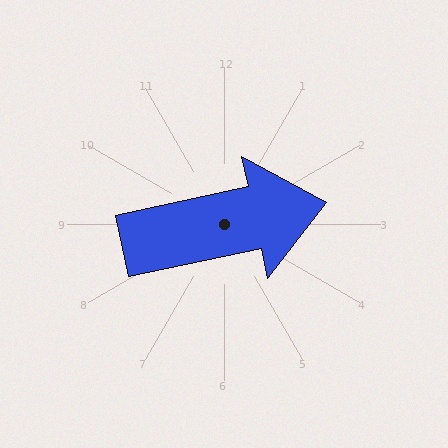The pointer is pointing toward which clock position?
Roughly 3 o'clock.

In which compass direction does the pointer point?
East.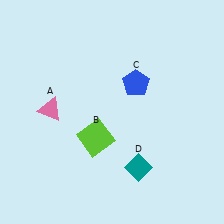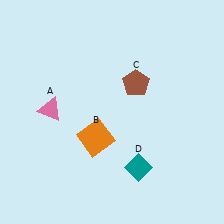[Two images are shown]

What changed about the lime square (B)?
In Image 1, B is lime. In Image 2, it changed to orange.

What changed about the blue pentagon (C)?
In Image 1, C is blue. In Image 2, it changed to brown.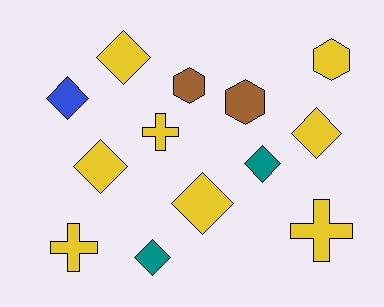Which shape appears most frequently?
Diamond, with 7 objects.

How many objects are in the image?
There are 13 objects.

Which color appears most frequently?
Yellow, with 8 objects.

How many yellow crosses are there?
There are 3 yellow crosses.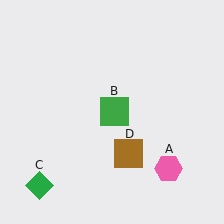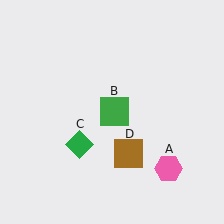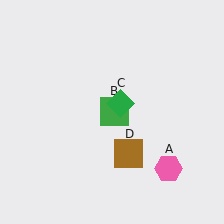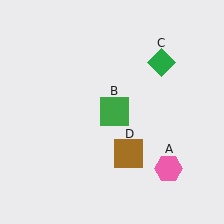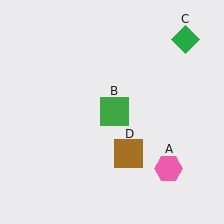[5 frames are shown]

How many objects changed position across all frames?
1 object changed position: green diamond (object C).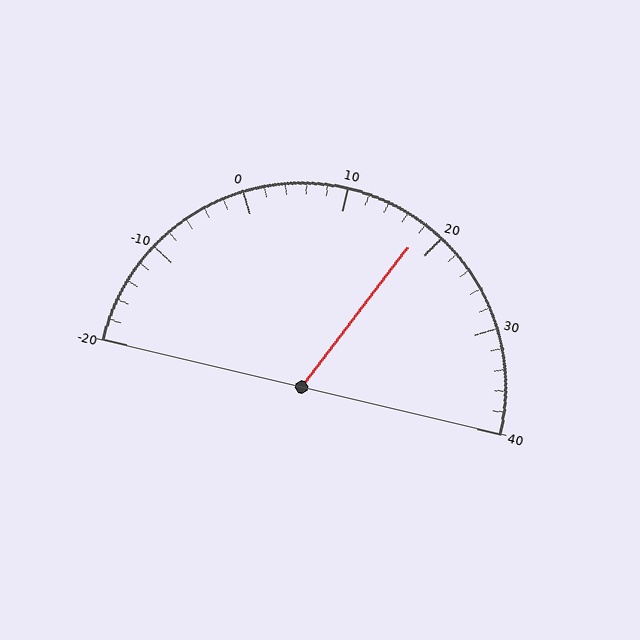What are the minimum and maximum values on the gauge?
The gauge ranges from -20 to 40.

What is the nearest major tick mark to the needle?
The nearest major tick mark is 20.